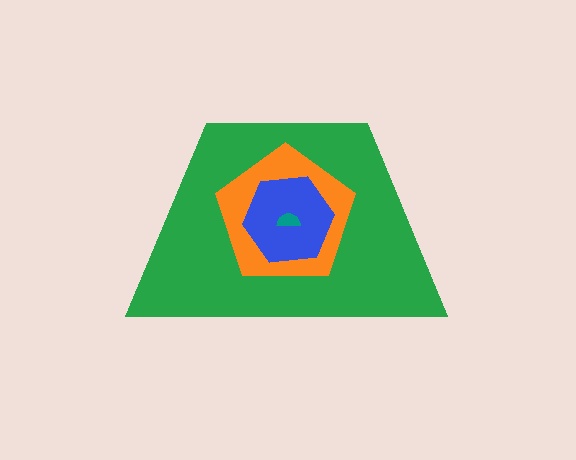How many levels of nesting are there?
4.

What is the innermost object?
The teal semicircle.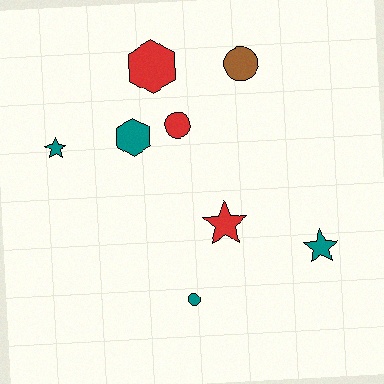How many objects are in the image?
There are 8 objects.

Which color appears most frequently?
Teal, with 4 objects.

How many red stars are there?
There is 1 red star.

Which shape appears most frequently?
Star, with 3 objects.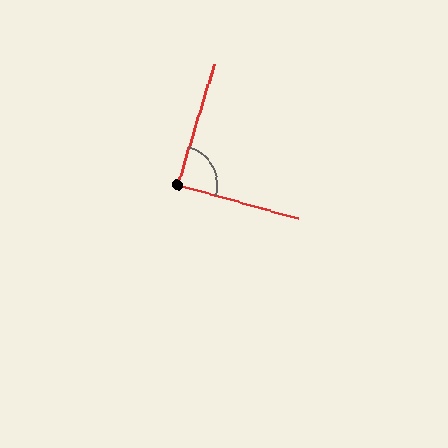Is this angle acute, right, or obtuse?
It is approximately a right angle.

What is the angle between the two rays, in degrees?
Approximately 88 degrees.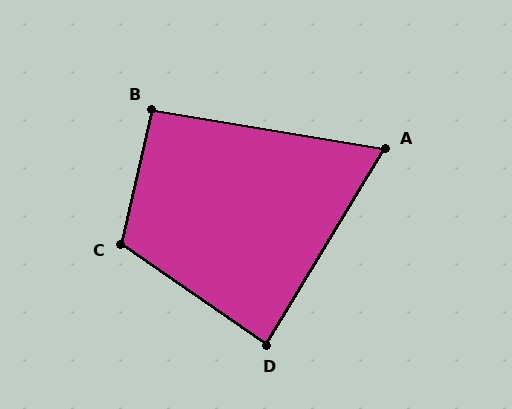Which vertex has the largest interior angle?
C, at approximately 112 degrees.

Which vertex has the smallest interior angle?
A, at approximately 68 degrees.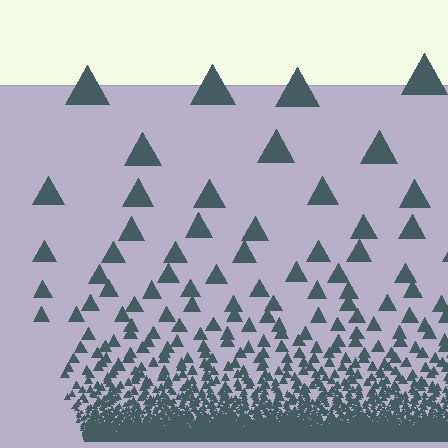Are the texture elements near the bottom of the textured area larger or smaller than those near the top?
Smaller. The gradient is inverted — elements near the bottom are smaller and denser.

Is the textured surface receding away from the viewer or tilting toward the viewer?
The surface appears to tilt toward the viewer. Texture elements get larger and sparser toward the top.